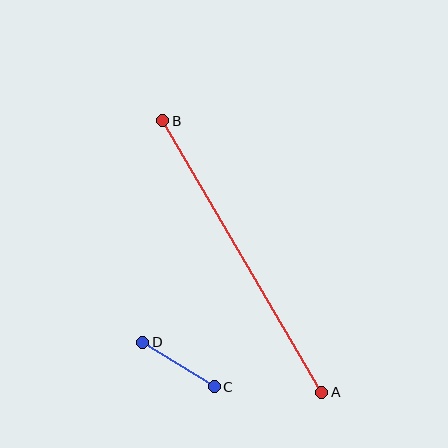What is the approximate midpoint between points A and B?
The midpoint is at approximately (242, 257) pixels.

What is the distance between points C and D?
The distance is approximately 84 pixels.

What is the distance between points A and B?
The distance is approximately 314 pixels.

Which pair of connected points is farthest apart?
Points A and B are farthest apart.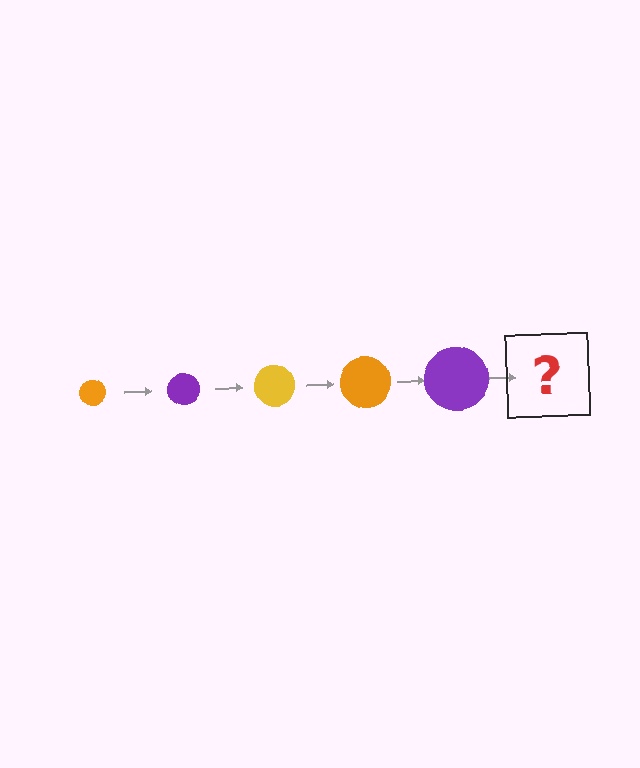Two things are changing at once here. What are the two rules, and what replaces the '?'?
The two rules are that the circle grows larger each step and the color cycles through orange, purple, and yellow. The '?' should be a yellow circle, larger than the previous one.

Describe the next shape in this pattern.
It should be a yellow circle, larger than the previous one.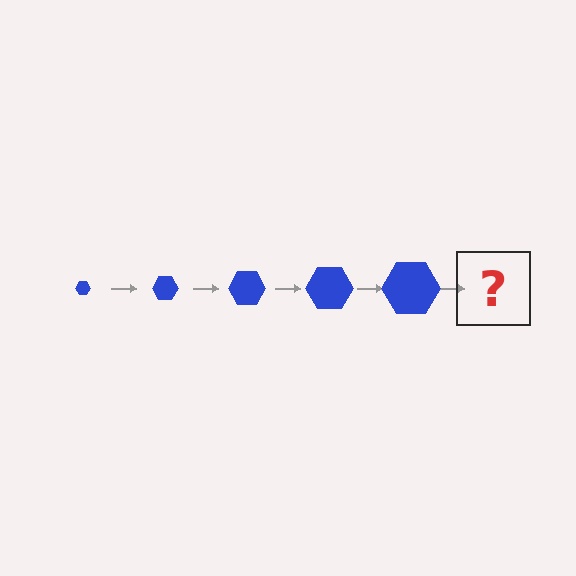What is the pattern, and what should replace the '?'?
The pattern is that the hexagon gets progressively larger each step. The '?' should be a blue hexagon, larger than the previous one.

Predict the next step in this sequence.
The next step is a blue hexagon, larger than the previous one.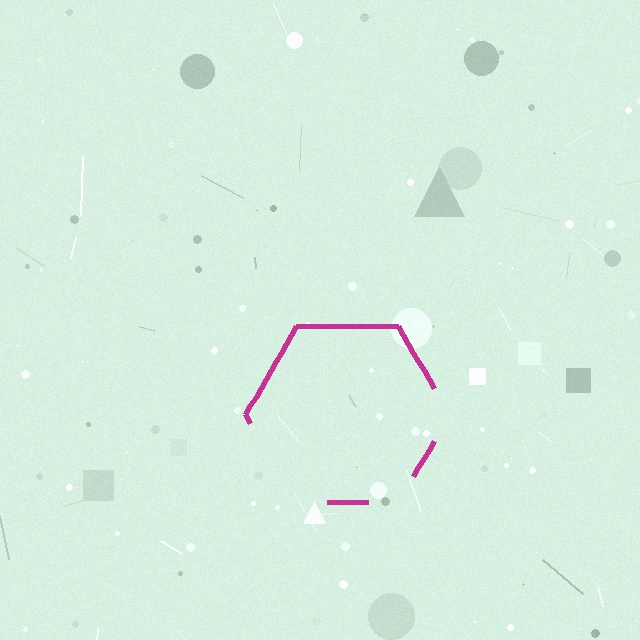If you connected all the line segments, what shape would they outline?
They would outline a hexagon.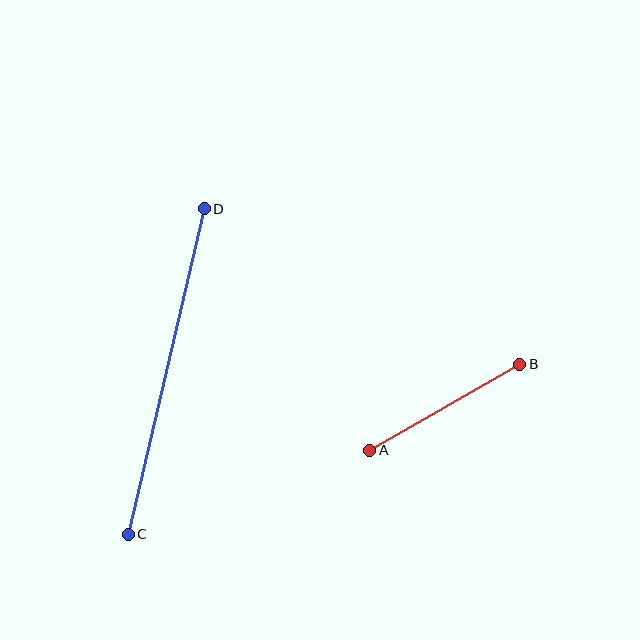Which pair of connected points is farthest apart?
Points C and D are farthest apart.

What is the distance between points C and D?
The distance is approximately 334 pixels.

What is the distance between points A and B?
The distance is approximately 173 pixels.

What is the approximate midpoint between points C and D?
The midpoint is at approximately (166, 371) pixels.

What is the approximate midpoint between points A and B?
The midpoint is at approximately (445, 407) pixels.